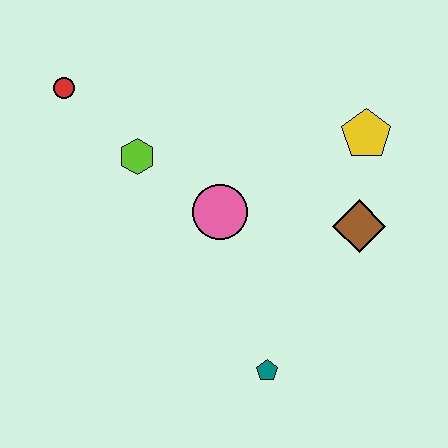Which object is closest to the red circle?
The lime hexagon is closest to the red circle.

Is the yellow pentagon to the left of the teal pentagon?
No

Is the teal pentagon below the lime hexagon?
Yes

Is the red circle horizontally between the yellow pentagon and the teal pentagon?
No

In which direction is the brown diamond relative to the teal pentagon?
The brown diamond is above the teal pentagon.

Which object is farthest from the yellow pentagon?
The red circle is farthest from the yellow pentagon.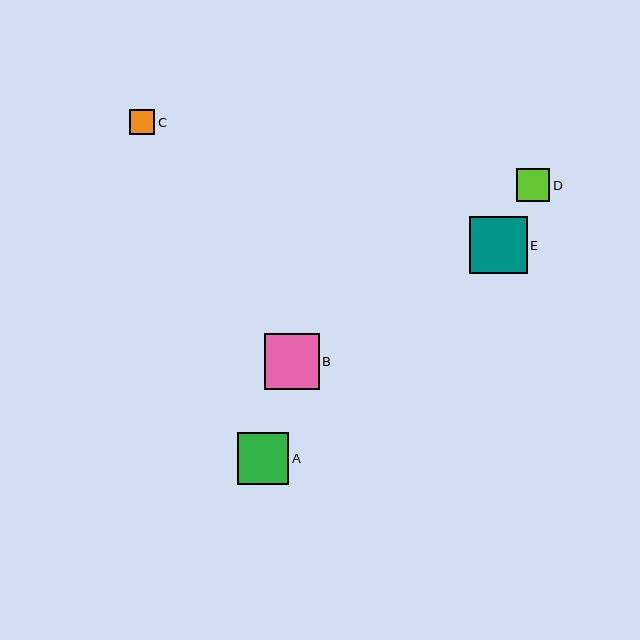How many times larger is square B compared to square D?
Square B is approximately 1.7 times the size of square D.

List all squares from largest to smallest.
From largest to smallest: E, B, A, D, C.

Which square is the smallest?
Square C is the smallest with a size of approximately 25 pixels.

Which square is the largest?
Square E is the largest with a size of approximately 58 pixels.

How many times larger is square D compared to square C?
Square D is approximately 1.3 times the size of square C.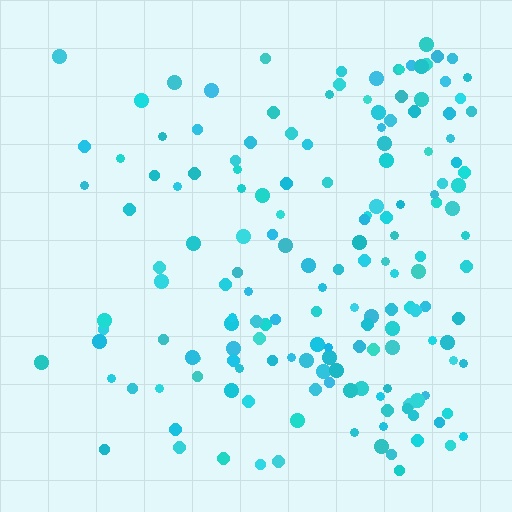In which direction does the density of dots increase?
From left to right, with the right side densest.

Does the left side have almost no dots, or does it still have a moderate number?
Still a moderate number, just noticeably fewer than the right.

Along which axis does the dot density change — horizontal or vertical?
Horizontal.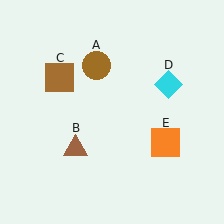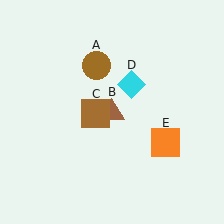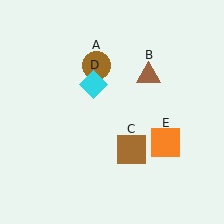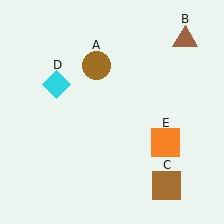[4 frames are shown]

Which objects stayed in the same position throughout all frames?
Brown circle (object A) and orange square (object E) remained stationary.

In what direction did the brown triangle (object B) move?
The brown triangle (object B) moved up and to the right.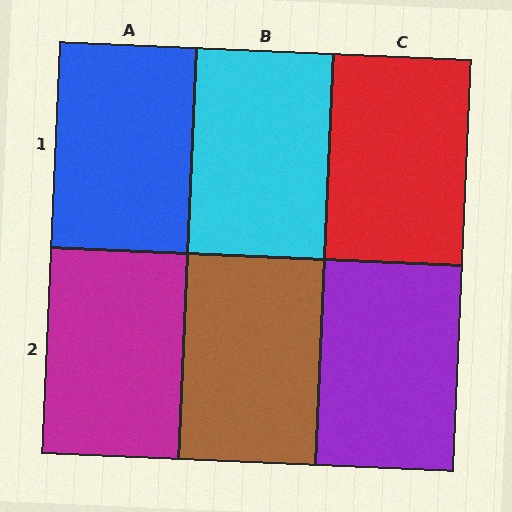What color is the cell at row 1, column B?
Cyan.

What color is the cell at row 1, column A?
Blue.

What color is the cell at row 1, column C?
Red.